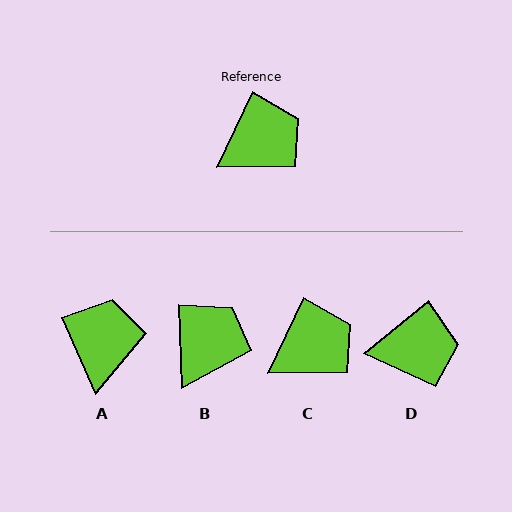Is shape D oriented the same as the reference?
No, it is off by about 26 degrees.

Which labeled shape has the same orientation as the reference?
C.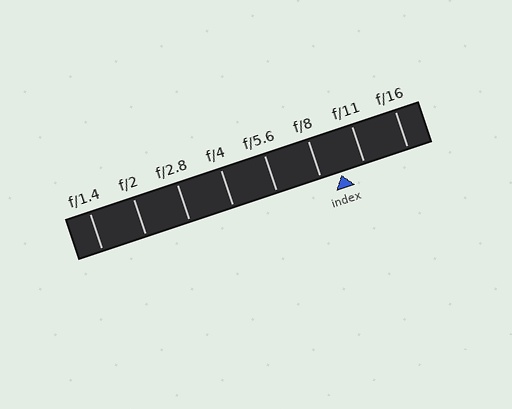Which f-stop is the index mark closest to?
The index mark is closest to f/8.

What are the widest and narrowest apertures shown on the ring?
The widest aperture shown is f/1.4 and the narrowest is f/16.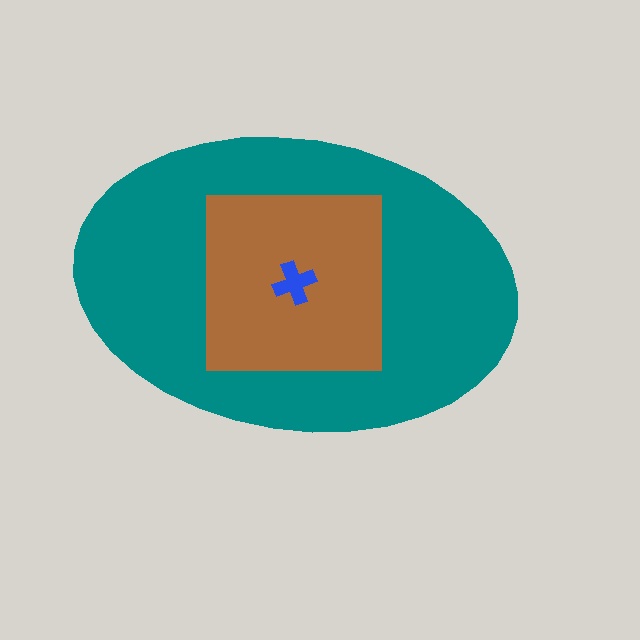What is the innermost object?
The blue cross.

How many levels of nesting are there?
3.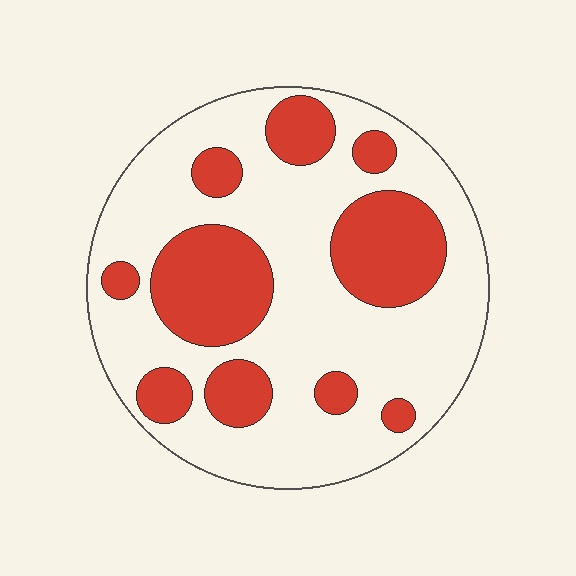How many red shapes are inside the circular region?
10.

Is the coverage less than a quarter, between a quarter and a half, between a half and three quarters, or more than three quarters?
Between a quarter and a half.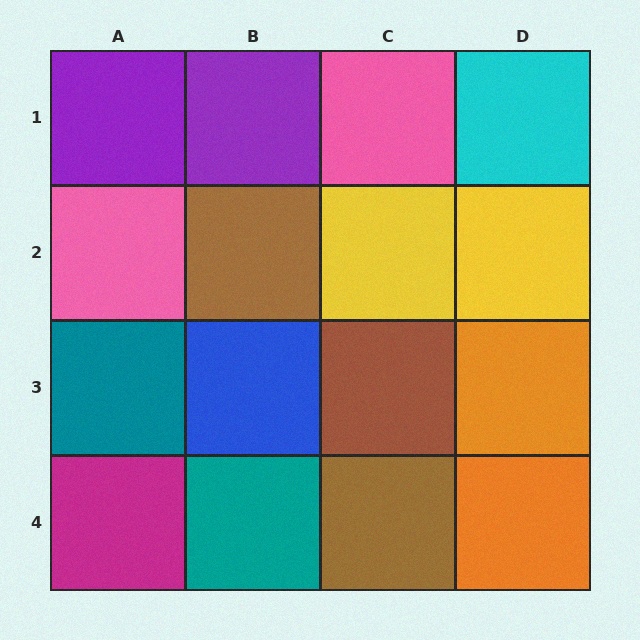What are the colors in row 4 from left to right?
Magenta, teal, brown, orange.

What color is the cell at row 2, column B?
Brown.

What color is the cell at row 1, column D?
Cyan.